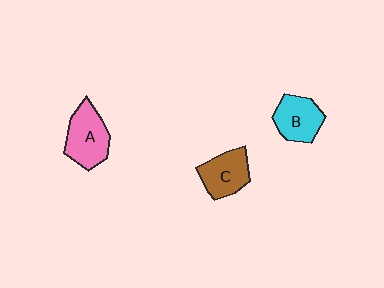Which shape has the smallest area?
Shape B (cyan).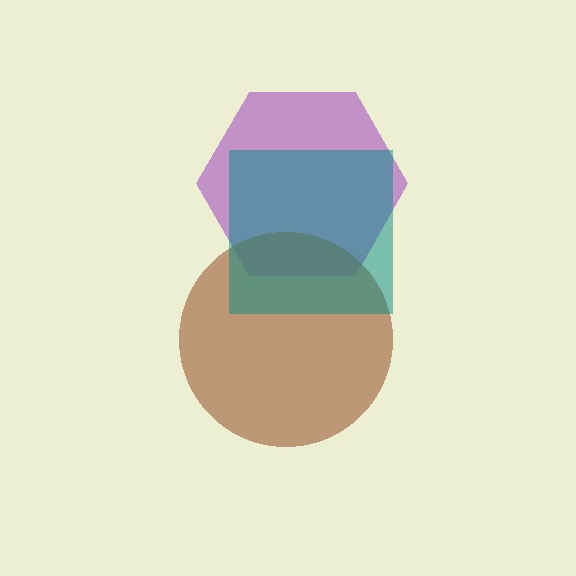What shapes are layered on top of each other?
The layered shapes are: a purple hexagon, a brown circle, a teal square.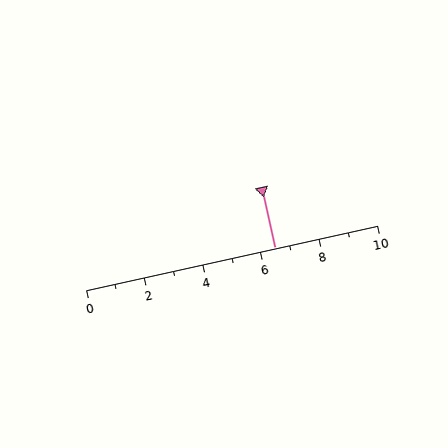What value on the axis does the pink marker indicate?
The marker indicates approximately 6.5.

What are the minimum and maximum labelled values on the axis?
The axis runs from 0 to 10.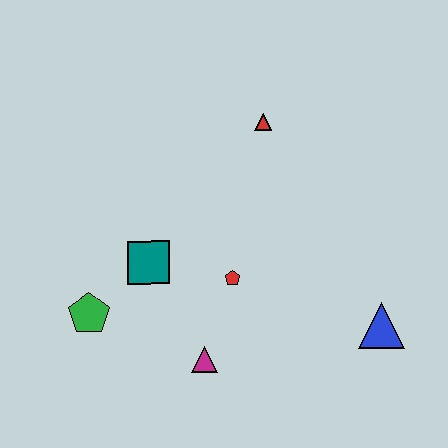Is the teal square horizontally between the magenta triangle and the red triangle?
No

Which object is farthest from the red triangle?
The green pentagon is farthest from the red triangle.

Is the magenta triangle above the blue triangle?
No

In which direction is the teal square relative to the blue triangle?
The teal square is to the left of the blue triangle.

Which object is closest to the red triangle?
The red pentagon is closest to the red triangle.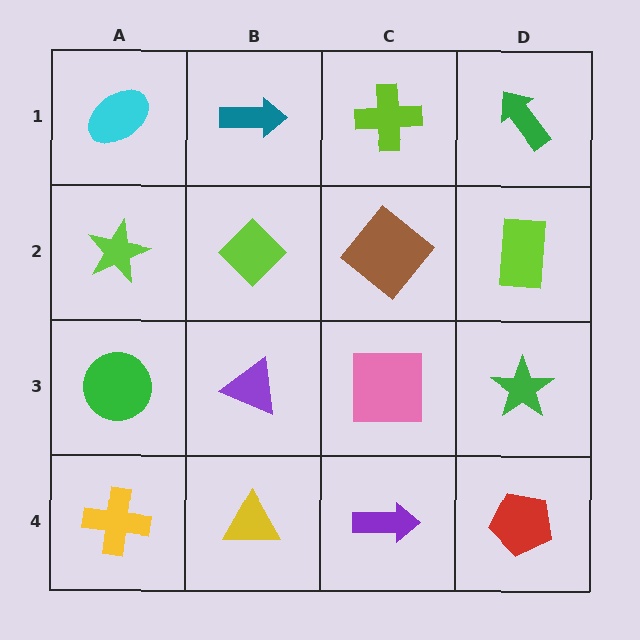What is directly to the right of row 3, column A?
A purple triangle.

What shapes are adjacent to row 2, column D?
A green arrow (row 1, column D), a green star (row 3, column D), a brown diamond (row 2, column C).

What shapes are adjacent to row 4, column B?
A purple triangle (row 3, column B), a yellow cross (row 4, column A), a purple arrow (row 4, column C).